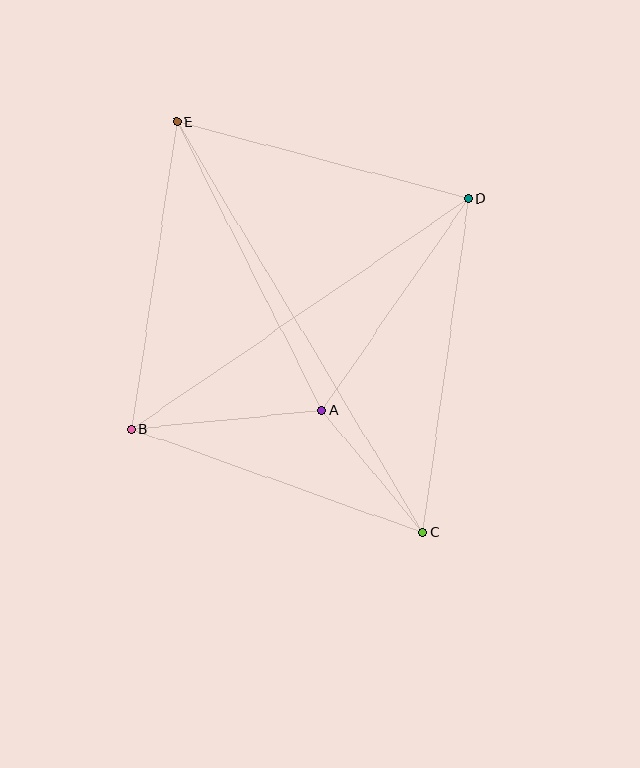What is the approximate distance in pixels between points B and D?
The distance between B and D is approximately 408 pixels.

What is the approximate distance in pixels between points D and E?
The distance between D and E is approximately 301 pixels.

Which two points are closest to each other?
Points A and C are closest to each other.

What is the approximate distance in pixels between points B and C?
The distance between B and C is approximately 309 pixels.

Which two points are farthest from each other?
Points C and E are farthest from each other.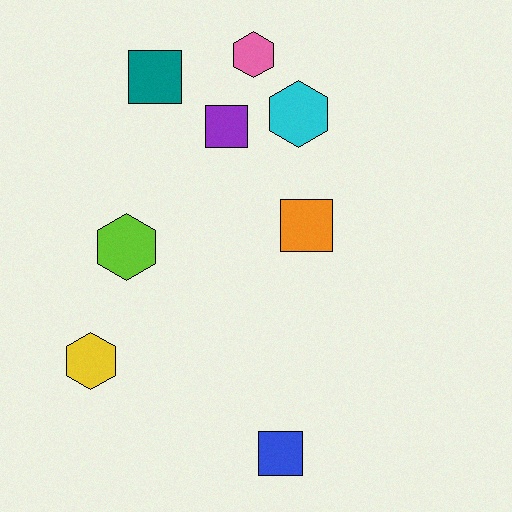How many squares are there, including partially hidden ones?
There are 4 squares.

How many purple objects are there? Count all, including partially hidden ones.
There is 1 purple object.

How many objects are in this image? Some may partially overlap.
There are 8 objects.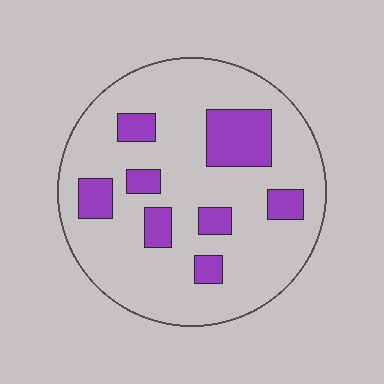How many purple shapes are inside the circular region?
8.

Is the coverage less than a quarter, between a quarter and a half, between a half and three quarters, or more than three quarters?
Less than a quarter.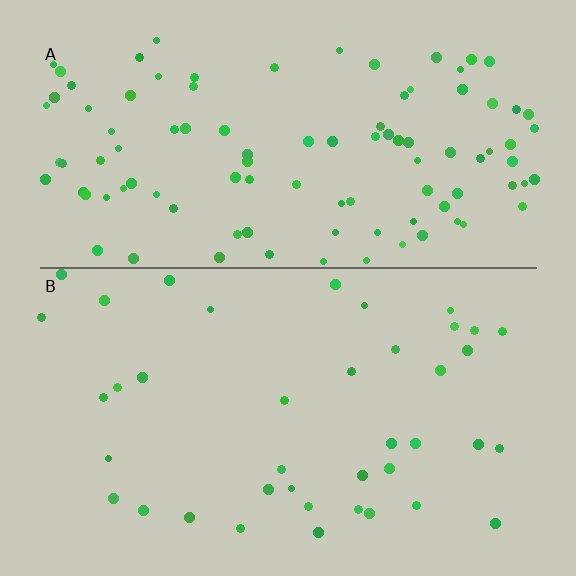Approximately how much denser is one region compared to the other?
Approximately 2.6× — region A over region B.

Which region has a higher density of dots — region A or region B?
A (the top).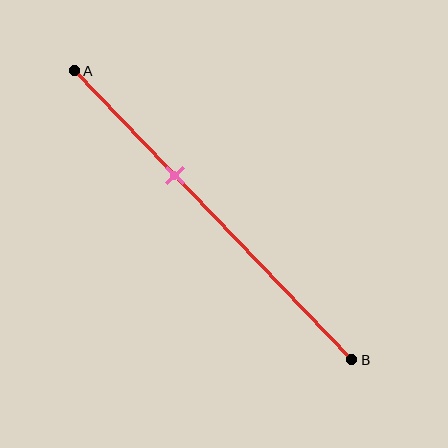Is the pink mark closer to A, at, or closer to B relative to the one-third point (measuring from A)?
The pink mark is approximately at the one-third point of segment AB.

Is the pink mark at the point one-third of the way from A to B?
Yes, the mark is approximately at the one-third point.